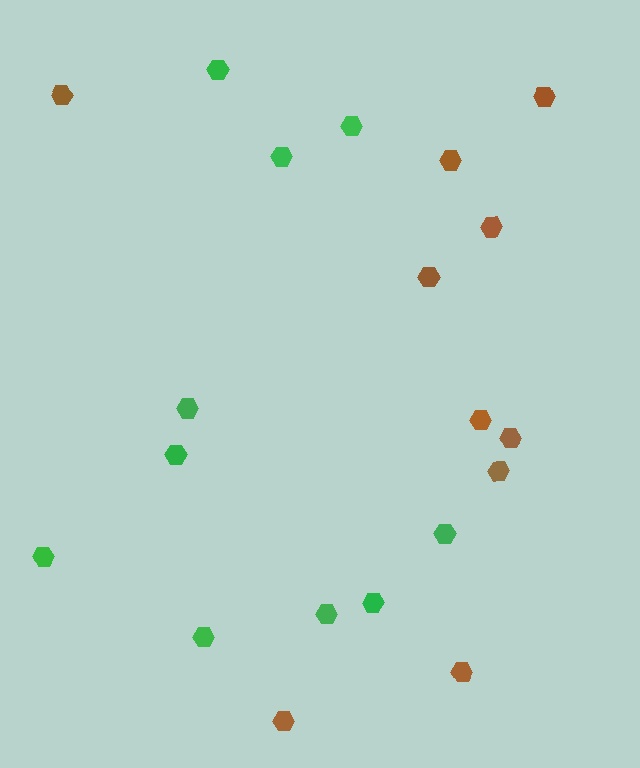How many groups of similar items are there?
There are 2 groups: one group of green hexagons (10) and one group of brown hexagons (10).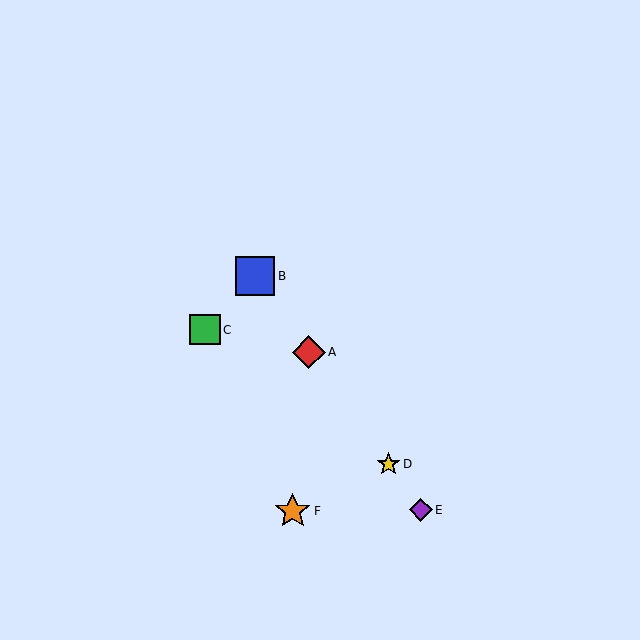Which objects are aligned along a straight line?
Objects A, B, D, E are aligned along a straight line.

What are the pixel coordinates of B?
Object B is at (255, 276).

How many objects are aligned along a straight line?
4 objects (A, B, D, E) are aligned along a straight line.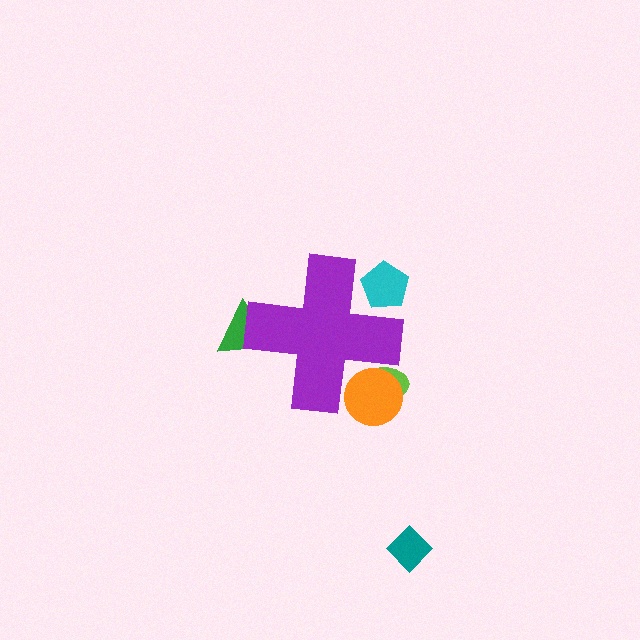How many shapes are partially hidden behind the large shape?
4 shapes are partially hidden.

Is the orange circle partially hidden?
Yes, the orange circle is partially hidden behind the purple cross.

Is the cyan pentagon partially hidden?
Yes, the cyan pentagon is partially hidden behind the purple cross.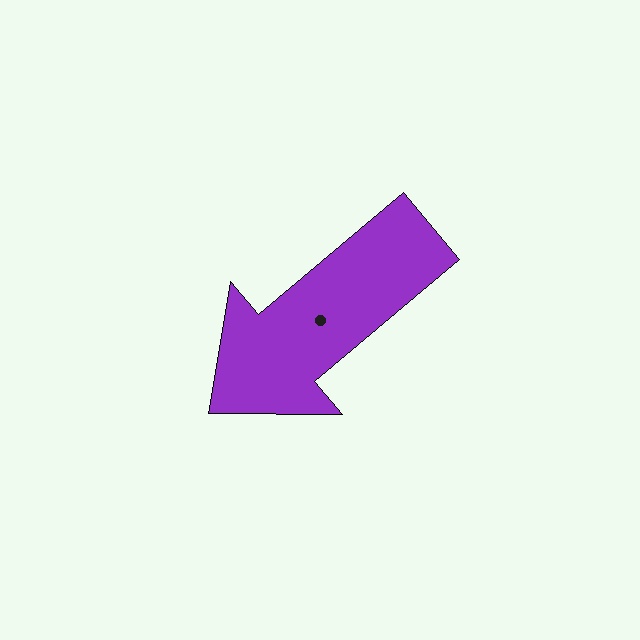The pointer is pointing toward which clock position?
Roughly 8 o'clock.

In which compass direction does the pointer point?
Southwest.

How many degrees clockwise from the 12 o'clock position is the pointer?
Approximately 230 degrees.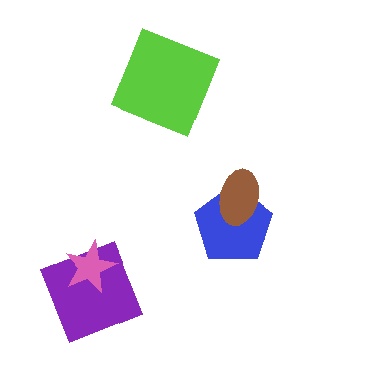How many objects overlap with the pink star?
1 object overlaps with the pink star.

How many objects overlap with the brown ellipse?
1 object overlaps with the brown ellipse.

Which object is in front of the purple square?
The pink star is in front of the purple square.